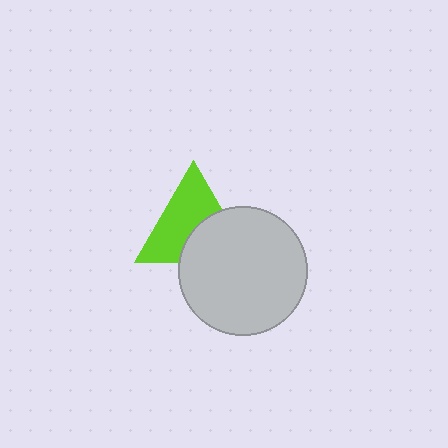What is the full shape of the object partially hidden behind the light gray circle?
The partially hidden object is a lime triangle.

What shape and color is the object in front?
The object in front is a light gray circle.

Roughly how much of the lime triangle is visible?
About half of it is visible (roughly 60%).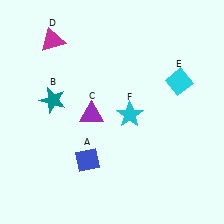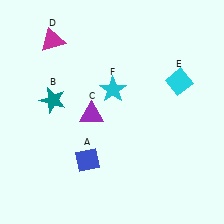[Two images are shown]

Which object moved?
The cyan star (F) moved up.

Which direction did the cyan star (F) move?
The cyan star (F) moved up.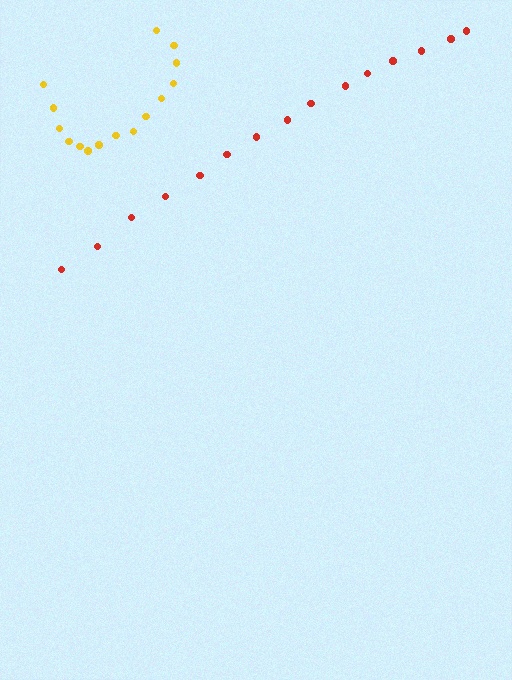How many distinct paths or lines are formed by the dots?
There are 2 distinct paths.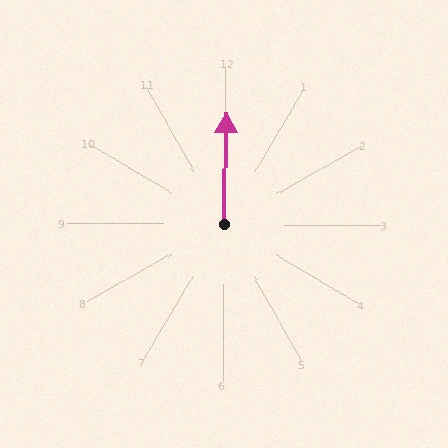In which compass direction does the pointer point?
North.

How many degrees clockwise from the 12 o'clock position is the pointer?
Approximately 1 degrees.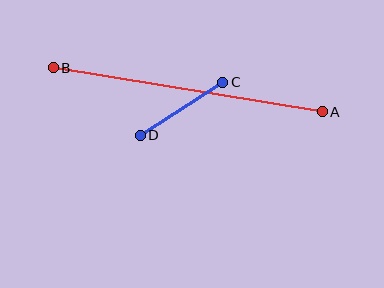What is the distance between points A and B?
The distance is approximately 273 pixels.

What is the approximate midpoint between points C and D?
The midpoint is at approximately (182, 109) pixels.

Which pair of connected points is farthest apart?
Points A and B are farthest apart.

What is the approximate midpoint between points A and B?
The midpoint is at approximately (188, 90) pixels.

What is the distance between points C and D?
The distance is approximately 98 pixels.